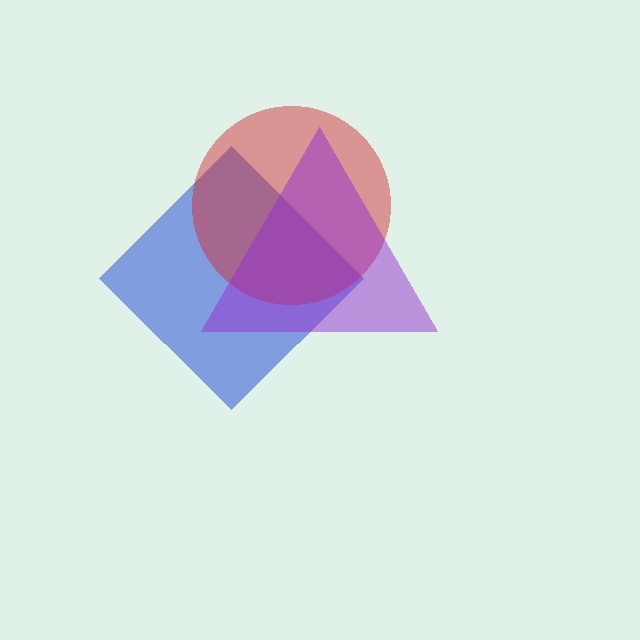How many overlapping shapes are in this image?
There are 3 overlapping shapes in the image.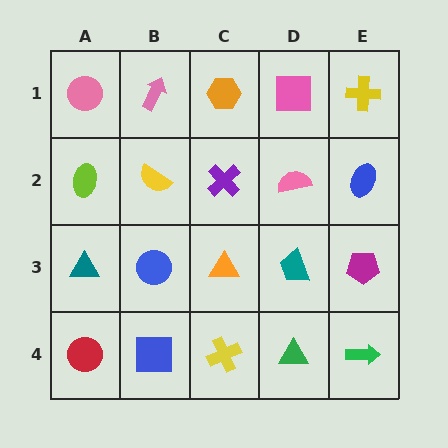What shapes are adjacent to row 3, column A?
A lime ellipse (row 2, column A), a red circle (row 4, column A), a blue circle (row 3, column B).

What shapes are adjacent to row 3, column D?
A pink semicircle (row 2, column D), a green triangle (row 4, column D), an orange triangle (row 3, column C), a magenta pentagon (row 3, column E).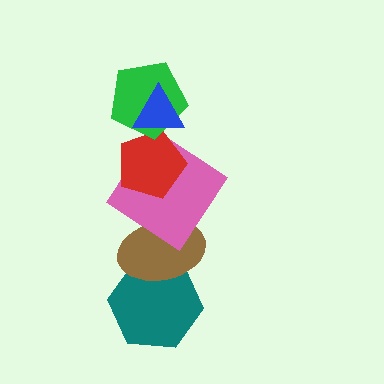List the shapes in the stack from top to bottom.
From top to bottom: the blue triangle, the green pentagon, the red pentagon, the pink diamond, the brown ellipse, the teal hexagon.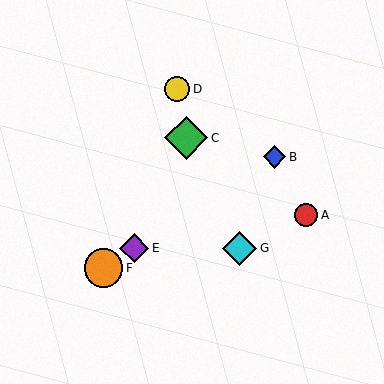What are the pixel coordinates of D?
Object D is at (177, 89).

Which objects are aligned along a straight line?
Objects B, E, F are aligned along a straight line.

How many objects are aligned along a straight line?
3 objects (B, E, F) are aligned along a straight line.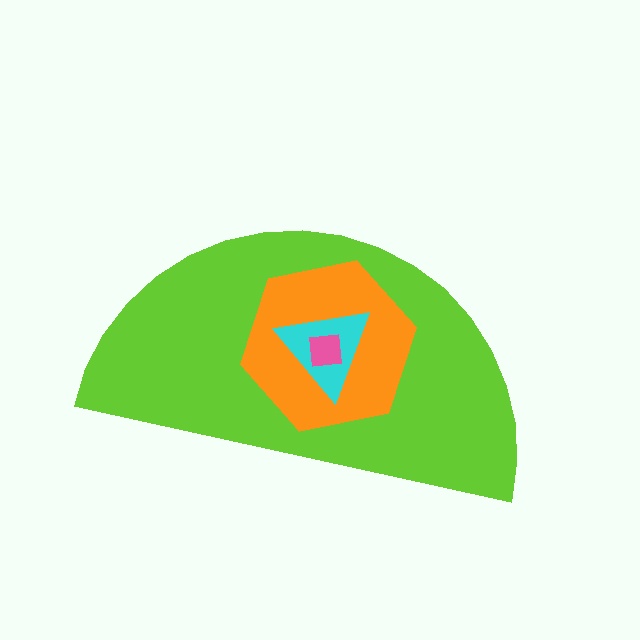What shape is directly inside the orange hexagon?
The cyan triangle.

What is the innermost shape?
The pink square.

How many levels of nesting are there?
4.